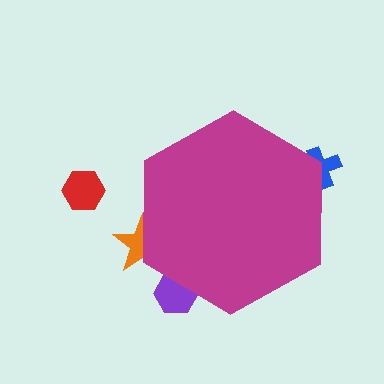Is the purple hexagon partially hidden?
Yes, the purple hexagon is partially hidden behind the magenta hexagon.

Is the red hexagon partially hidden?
No, the red hexagon is fully visible.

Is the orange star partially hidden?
Yes, the orange star is partially hidden behind the magenta hexagon.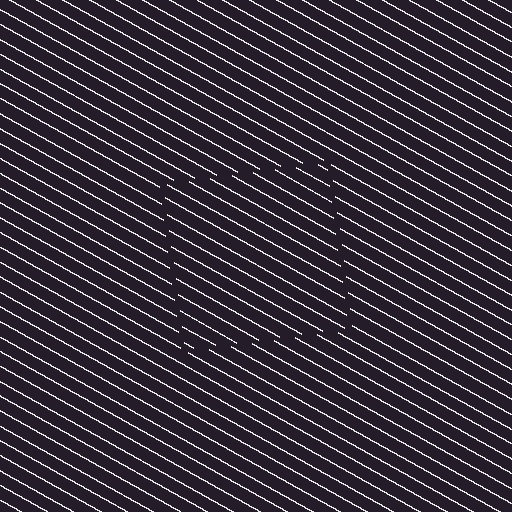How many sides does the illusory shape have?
4 sides — the line-ends trace a square.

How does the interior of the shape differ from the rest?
The interior of the shape contains the same grating, shifted by half a period — the contour is defined by the phase discontinuity where line-ends from the inner and outer gratings abut.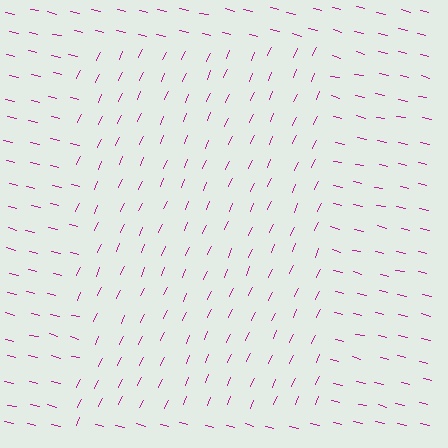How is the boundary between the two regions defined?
The boundary is defined purely by a change in line orientation (approximately 79 degrees difference). All lines are the same color and thickness.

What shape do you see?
I see a rectangle.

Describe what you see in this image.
The image is filled with small magenta line segments. A rectangle region in the image has lines oriented differently from the surrounding lines, creating a visible texture boundary.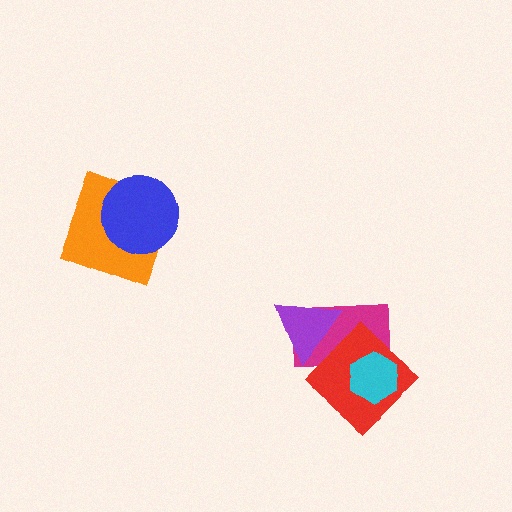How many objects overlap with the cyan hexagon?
2 objects overlap with the cyan hexagon.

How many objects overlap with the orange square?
1 object overlaps with the orange square.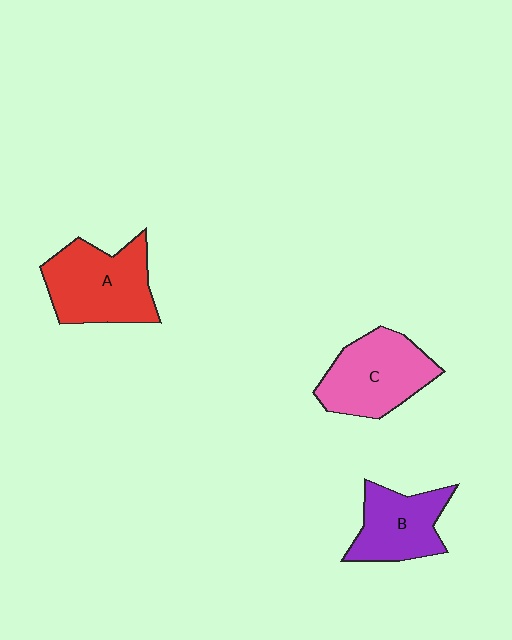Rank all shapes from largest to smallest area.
From largest to smallest: A (red), C (pink), B (purple).